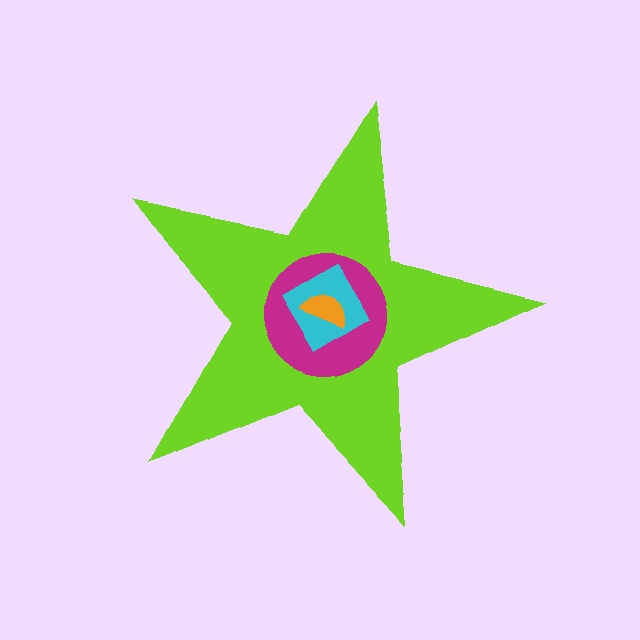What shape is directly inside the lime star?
The magenta circle.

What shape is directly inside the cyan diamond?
The orange semicircle.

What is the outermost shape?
The lime star.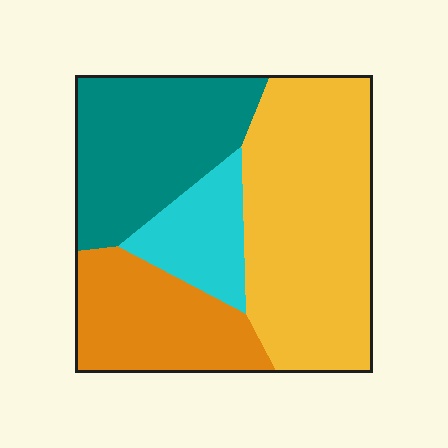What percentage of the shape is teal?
Teal takes up about one quarter (1/4) of the shape.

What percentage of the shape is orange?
Orange covers around 20% of the shape.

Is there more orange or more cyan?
Orange.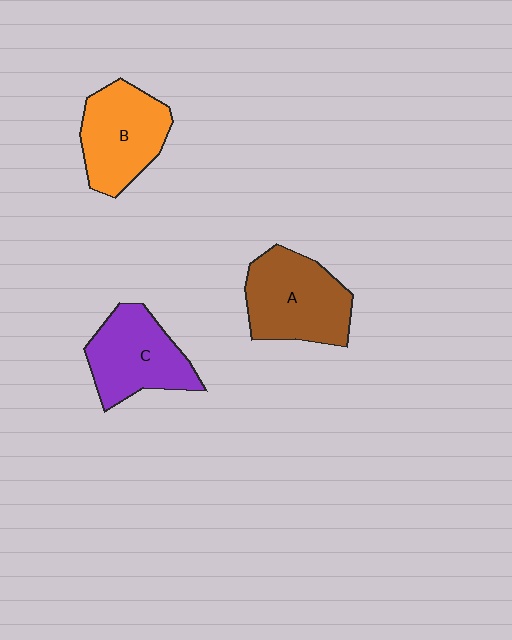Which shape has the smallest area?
Shape C (purple).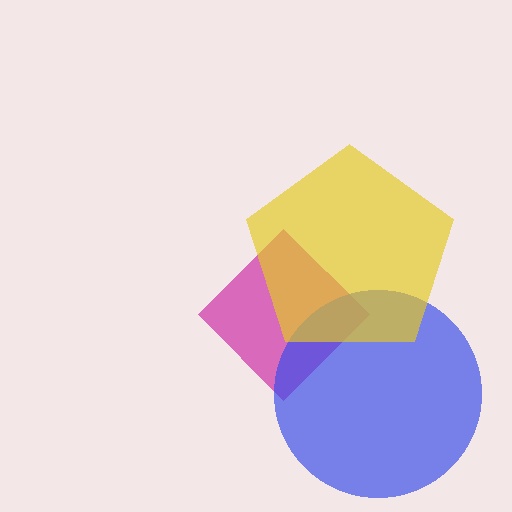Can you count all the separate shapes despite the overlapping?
Yes, there are 3 separate shapes.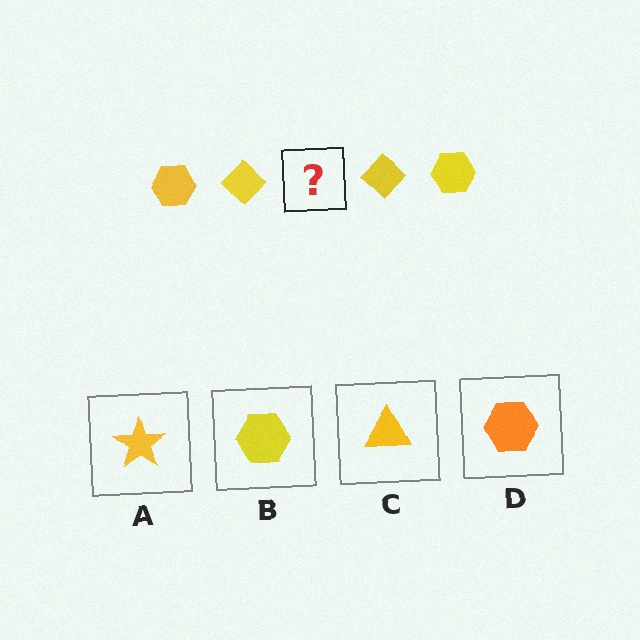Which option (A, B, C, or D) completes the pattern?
B.